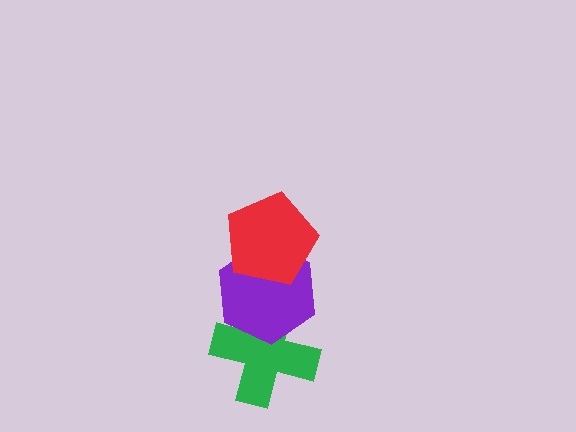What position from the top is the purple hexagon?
The purple hexagon is 2nd from the top.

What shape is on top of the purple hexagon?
The red pentagon is on top of the purple hexagon.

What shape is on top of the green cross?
The purple hexagon is on top of the green cross.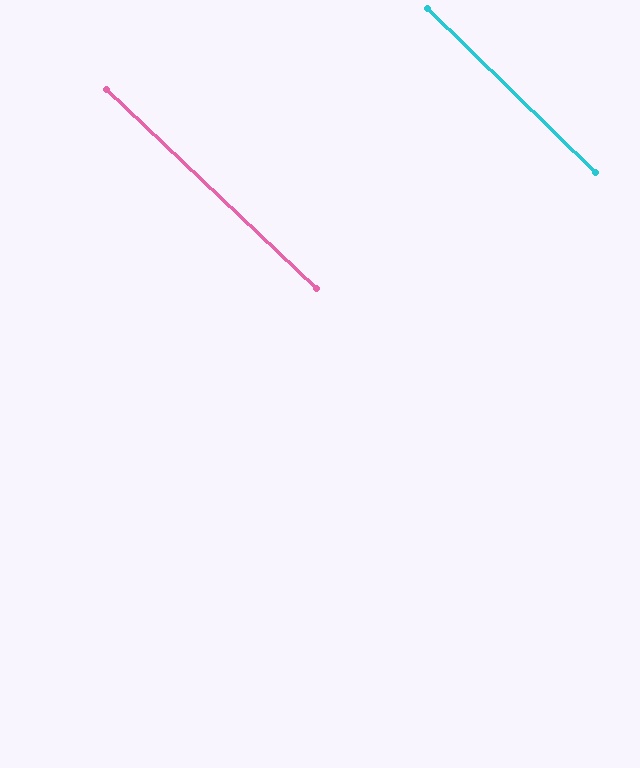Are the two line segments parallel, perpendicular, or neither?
Parallel — their directions differ by only 0.9°.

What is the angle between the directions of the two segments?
Approximately 1 degree.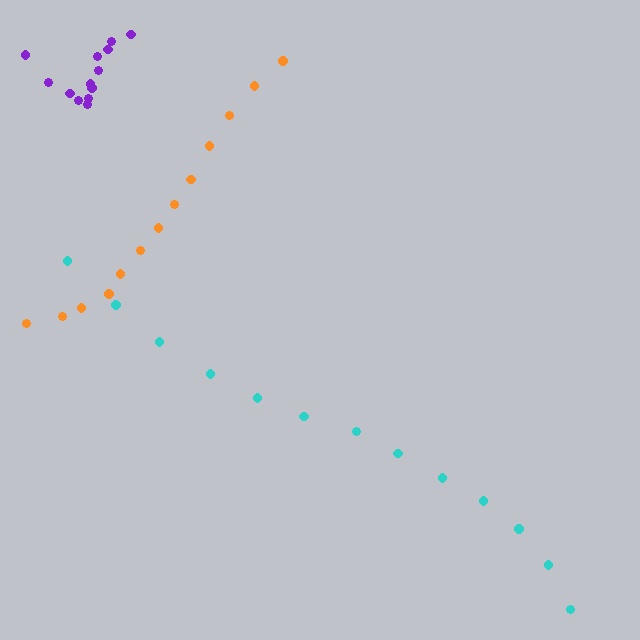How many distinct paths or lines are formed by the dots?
There are 3 distinct paths.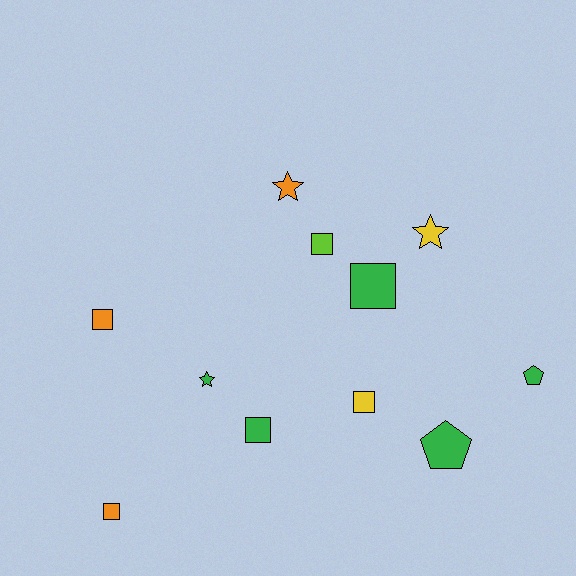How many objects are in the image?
There are 11 objects.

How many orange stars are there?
There is 1 orange star.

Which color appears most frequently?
Green, with 5 objects.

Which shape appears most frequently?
Square, with 6 objects.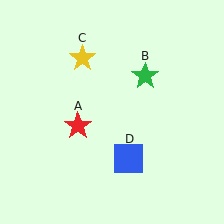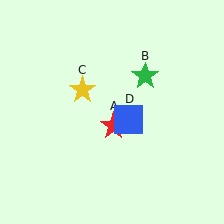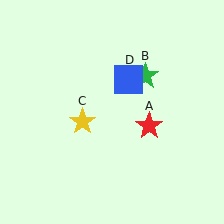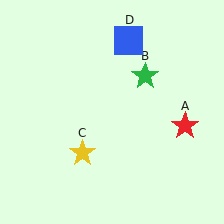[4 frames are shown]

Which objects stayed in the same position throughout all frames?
Green star (object B) remained stationary.